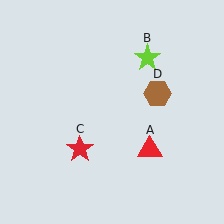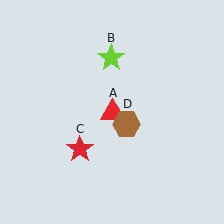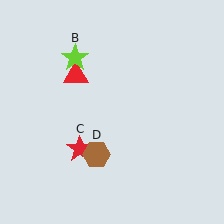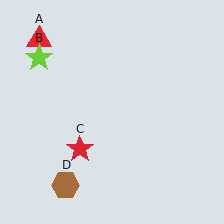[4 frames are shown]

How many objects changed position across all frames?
3 objects changed position: red triangle (object A), lime star (object B), brown hexagon (object D).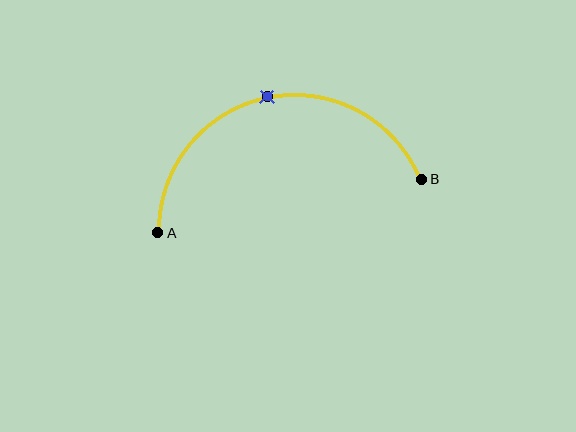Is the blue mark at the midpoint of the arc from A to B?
Yes. The blue mark lies on the arc at equal arc-length from both A and B — it is the arc midpoint.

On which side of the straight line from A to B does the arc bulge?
The arc bulges above the straight line connecting A and B.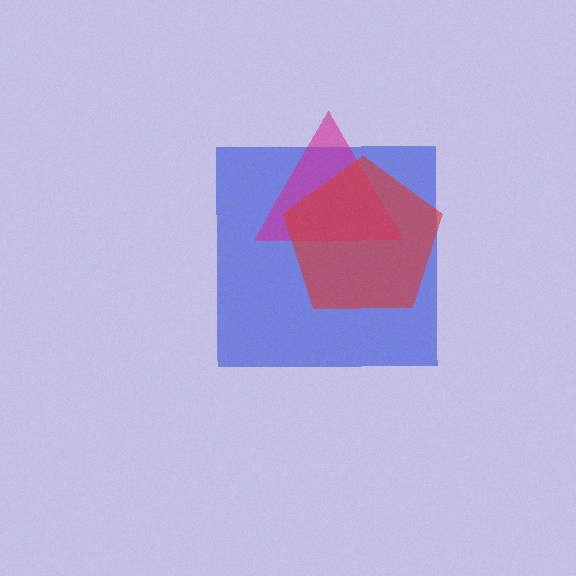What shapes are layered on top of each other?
The layered shapes are: a blue square, a magenta triangle, a red pentagon.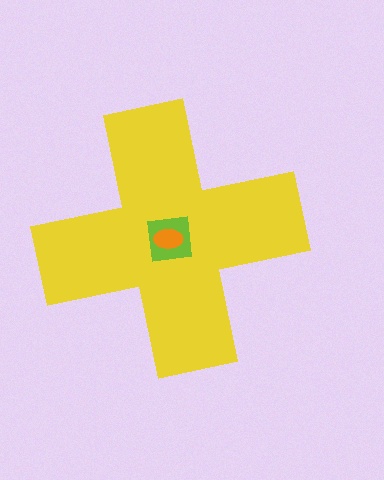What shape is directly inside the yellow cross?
The lime square.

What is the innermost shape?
The orange ellipse.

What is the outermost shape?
The yellow cross.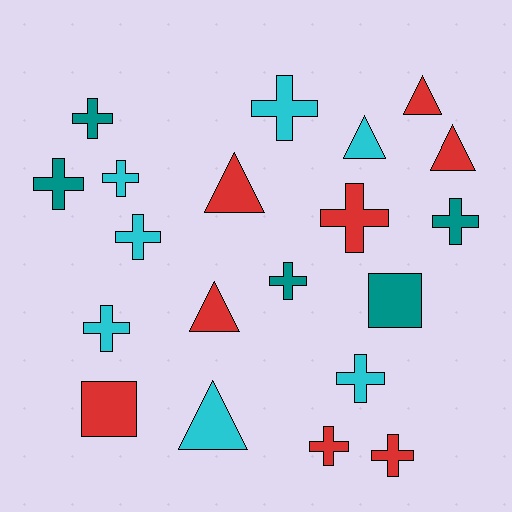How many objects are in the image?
There are 20 objects.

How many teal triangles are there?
There are no teal triangles.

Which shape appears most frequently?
Cross, with 12 objects.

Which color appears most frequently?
Red, with 8 objects.